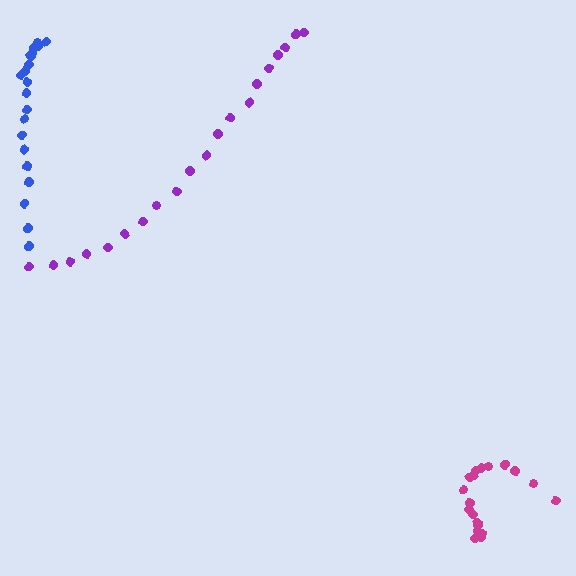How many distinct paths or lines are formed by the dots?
There are 3 distinct paths.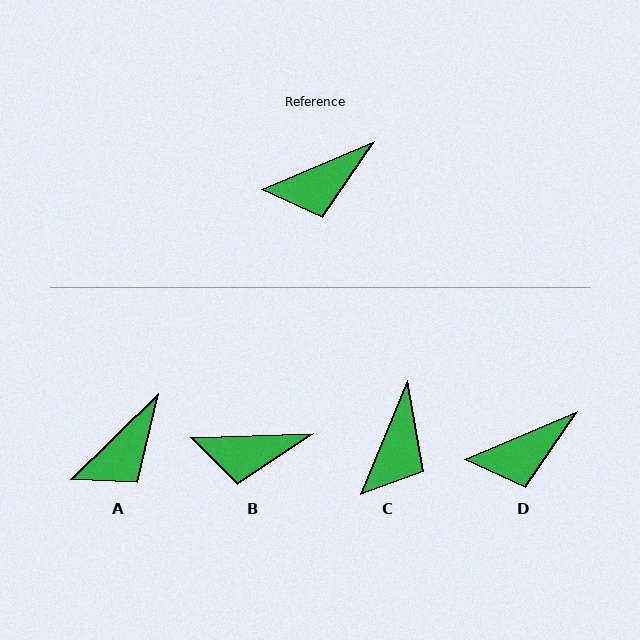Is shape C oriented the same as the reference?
No, it is off by about 45 degrees.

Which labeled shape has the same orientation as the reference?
D.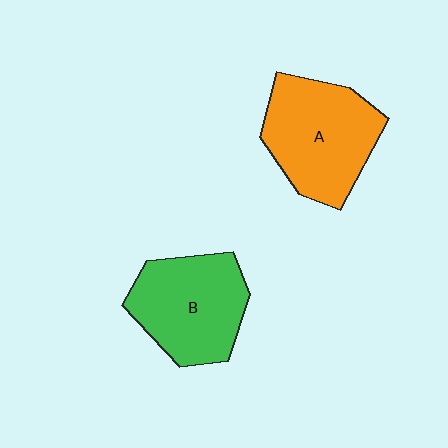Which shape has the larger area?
Shape A (orange).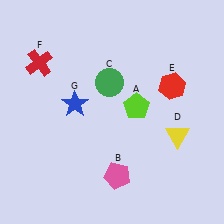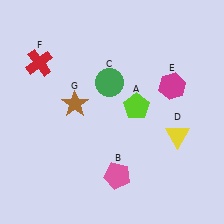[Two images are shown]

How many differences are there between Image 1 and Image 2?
There are 2 differences between the two images.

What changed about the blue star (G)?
In Image 1, G is blue. In Image 2, it changed to brown.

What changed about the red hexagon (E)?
In Image 1, E is red. In Image 2, it changed to magenta.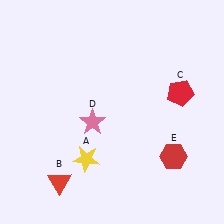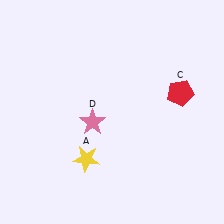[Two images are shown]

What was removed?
The red triangle (B), the red hexagon (E) were removed in Image 2.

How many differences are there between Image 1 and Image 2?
There are 2 differences between the two images.